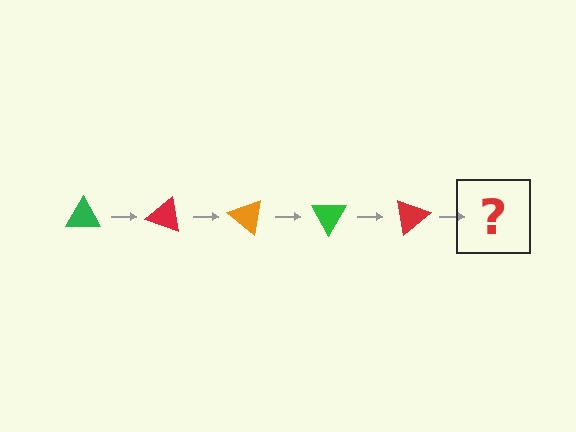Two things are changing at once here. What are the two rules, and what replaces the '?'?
The two rules are that it rotates 20 degrees each step and the color cycles through green, red, and orange. The '?' should be an orange triangle, rotated 100 degrees from the start.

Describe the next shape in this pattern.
It should be an orange triangle, rotated 100 degrees from the start.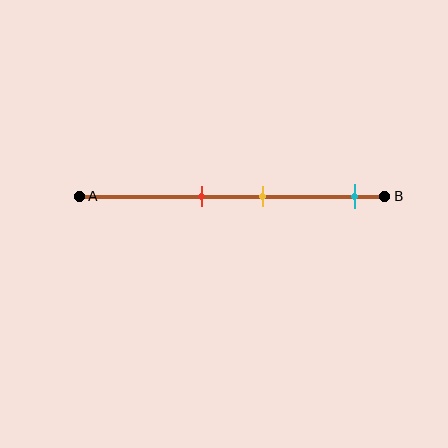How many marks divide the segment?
There are 3 marks dividing the segment.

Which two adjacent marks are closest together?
The red and yellow marks are the closest adjacent pair.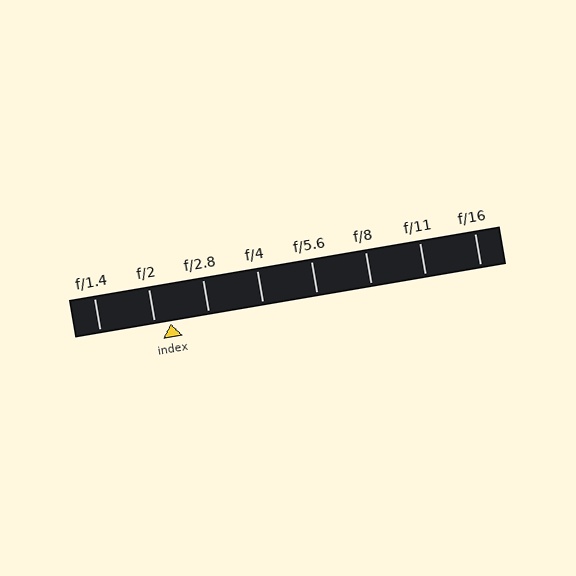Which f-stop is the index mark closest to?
The index mark is closest to f/2.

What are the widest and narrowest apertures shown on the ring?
The widest aperture shown is f/1.4 and the narrowest is f/16.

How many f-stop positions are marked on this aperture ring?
There are 8 f-stop positions marked.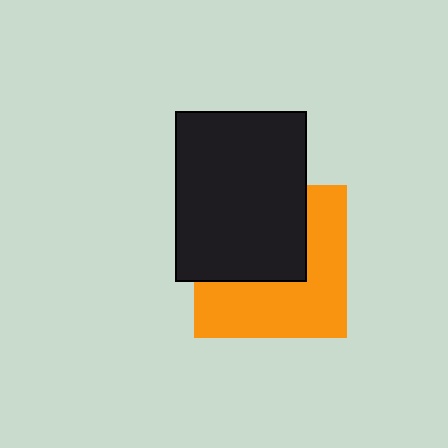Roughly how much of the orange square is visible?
About half of it is visible (roughly 53%).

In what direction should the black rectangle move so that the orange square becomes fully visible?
The black rectangle should move up. That is the shortest direction to clear the overlap and leave the orange square fully visible.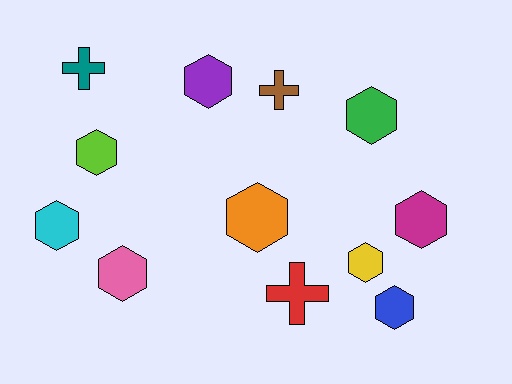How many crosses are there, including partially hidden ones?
There are 3 crosses.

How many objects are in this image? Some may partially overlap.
There are 12 objects.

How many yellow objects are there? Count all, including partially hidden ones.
There is 1 yellow object.